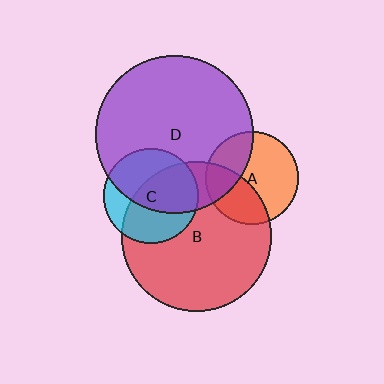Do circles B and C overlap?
Yes.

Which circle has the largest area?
Circle D (purple).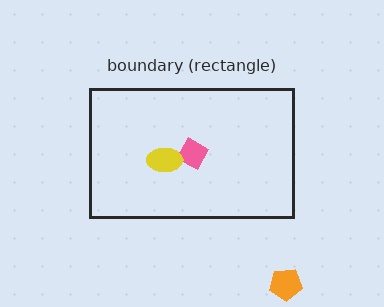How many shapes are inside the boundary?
2 inside, 1 outside.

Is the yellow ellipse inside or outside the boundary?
Inside.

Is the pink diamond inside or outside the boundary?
Inside.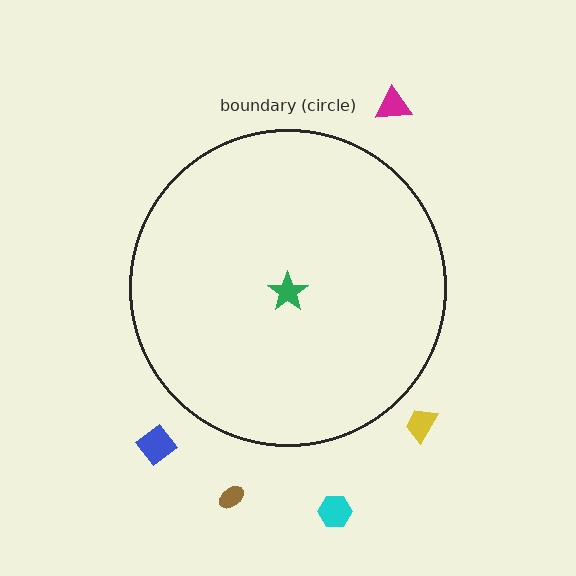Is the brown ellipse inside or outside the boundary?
Outside.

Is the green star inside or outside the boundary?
Inside.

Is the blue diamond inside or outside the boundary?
Outside.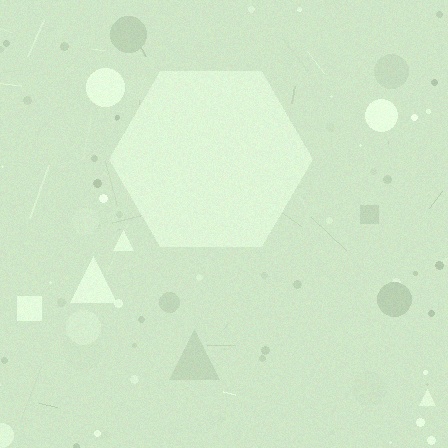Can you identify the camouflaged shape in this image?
The camouflaged shape is a hexagon.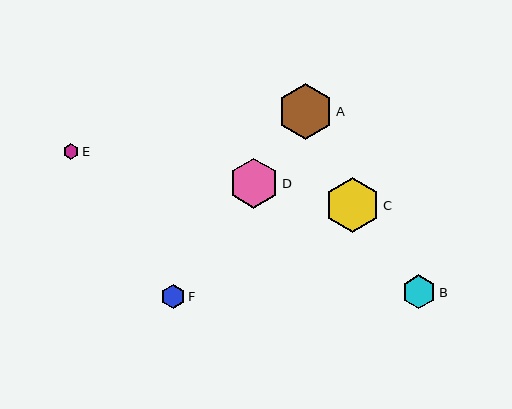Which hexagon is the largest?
Hexagon C is the largest with a size of approximately 56 pixels.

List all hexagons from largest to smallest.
From largest to smallest: C, A, D, B, F, E.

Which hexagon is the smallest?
Hexagon E is the smallest with a size of approximately 16 pixels.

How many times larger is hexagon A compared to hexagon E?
Hexagon A is approximately 3.6 times the size of hexagon E.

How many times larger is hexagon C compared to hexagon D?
Hexagon C is approximately 1.1 times the size of hexagon D.